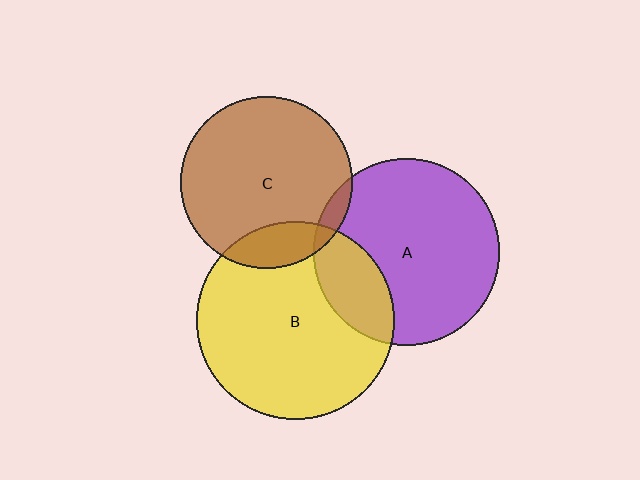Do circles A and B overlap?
Yes.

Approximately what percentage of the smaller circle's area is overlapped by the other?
Approximately 20%.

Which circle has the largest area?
Circle B (yellow).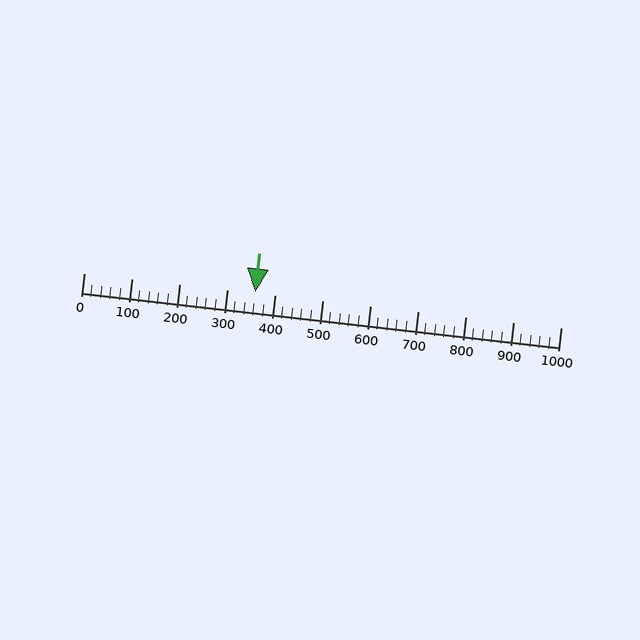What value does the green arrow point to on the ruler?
The green arrow points to approximately 360.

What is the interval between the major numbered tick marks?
The major tick marks are spaced 100 units apart.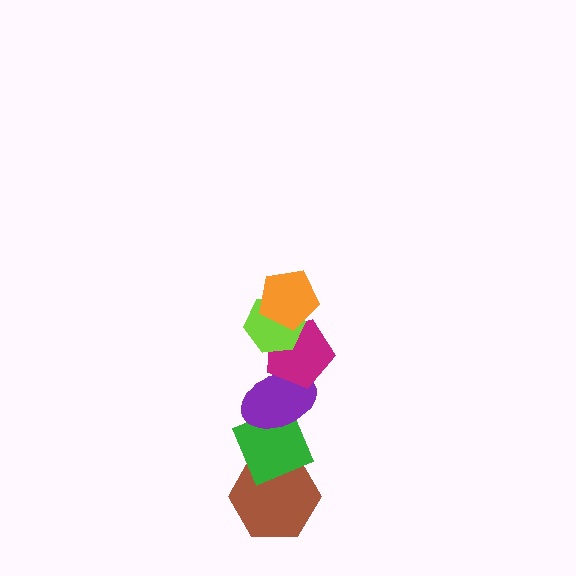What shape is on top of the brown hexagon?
The green diamond is on top of the brown hexagon.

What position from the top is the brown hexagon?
The brown hexagon is 6th from the top.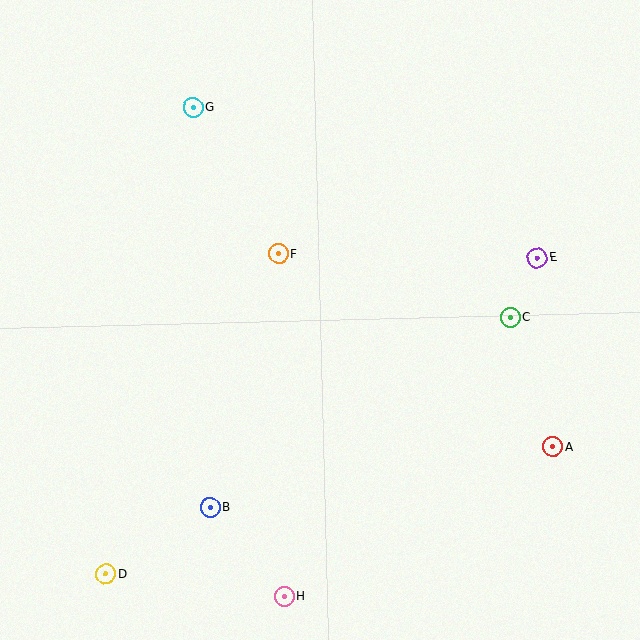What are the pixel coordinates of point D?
Point D is at (106, 574).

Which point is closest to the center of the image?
Point F at (279, 254) is closest to the center.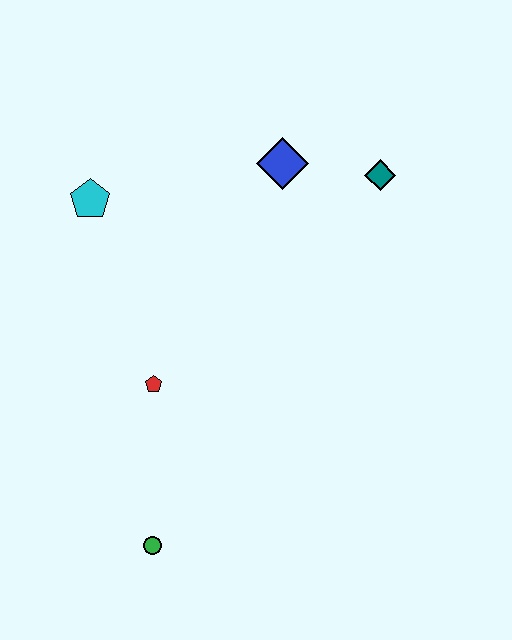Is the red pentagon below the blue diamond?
Yes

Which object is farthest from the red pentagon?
The teal diamond is farthest from the red pentagon.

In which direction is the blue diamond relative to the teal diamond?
The blue diamond is to the left of the teal diamond.